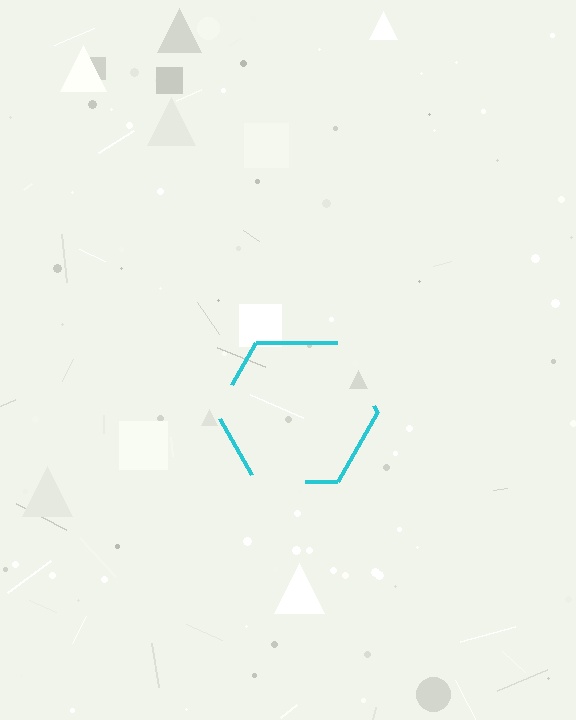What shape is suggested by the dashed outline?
The dashed outline suggests a hexagon.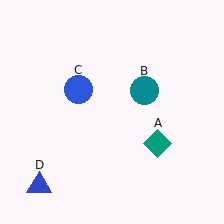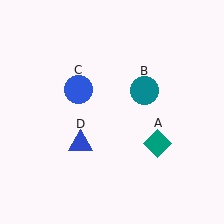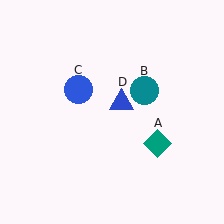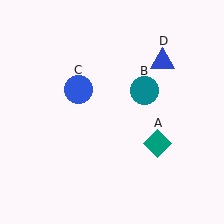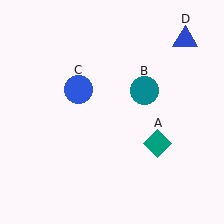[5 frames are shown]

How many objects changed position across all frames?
1 object changed position: blue triangle (object D).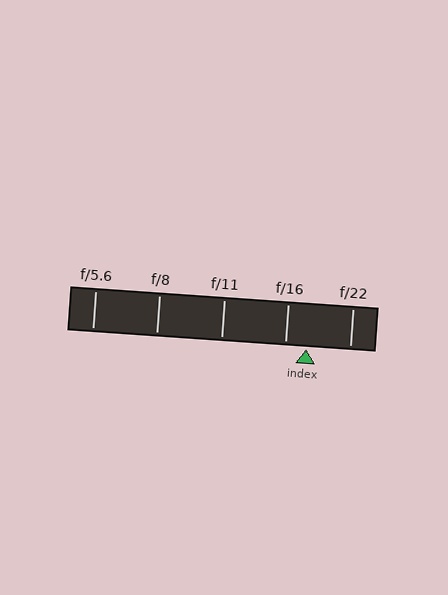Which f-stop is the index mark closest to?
The index mark is closest to f/16.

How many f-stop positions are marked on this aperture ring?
There are 5 f-stop positions marked.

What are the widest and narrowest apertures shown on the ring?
The widest aperture shown is f/5.6 and the narrowest is f/22.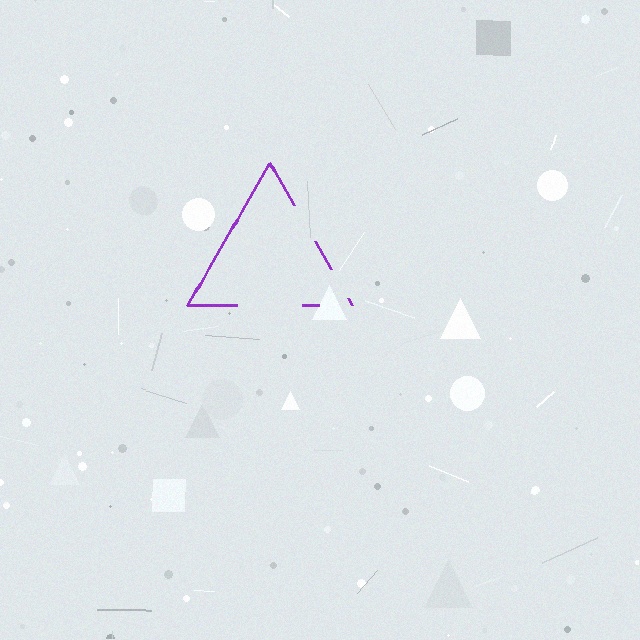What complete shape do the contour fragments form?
The contour fragments form a triangle.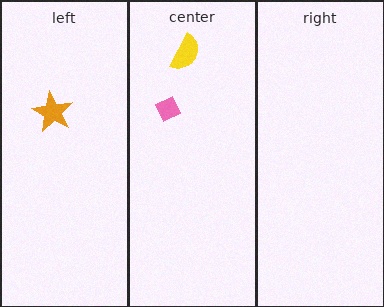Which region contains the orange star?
The left region.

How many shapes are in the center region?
2.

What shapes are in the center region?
The pink diamond, the yellow semicircle.